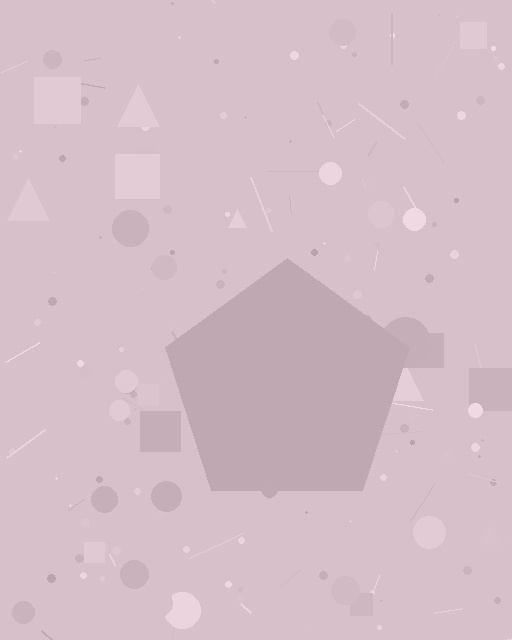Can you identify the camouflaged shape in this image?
The camouflaged shape is a pentagon.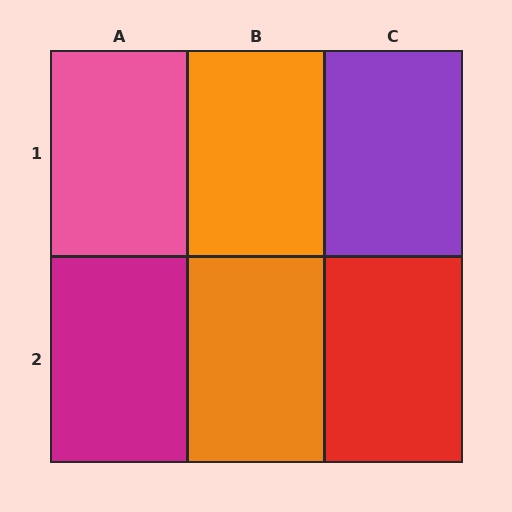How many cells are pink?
1 cell is pink.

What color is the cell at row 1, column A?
Pink.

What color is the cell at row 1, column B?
Orange.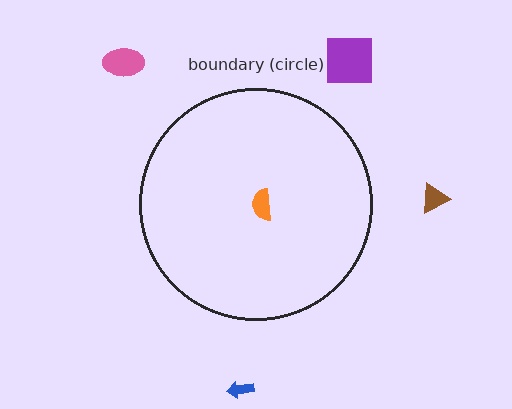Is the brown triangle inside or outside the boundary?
Outside.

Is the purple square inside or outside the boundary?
Outside.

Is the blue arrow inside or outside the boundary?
Outside.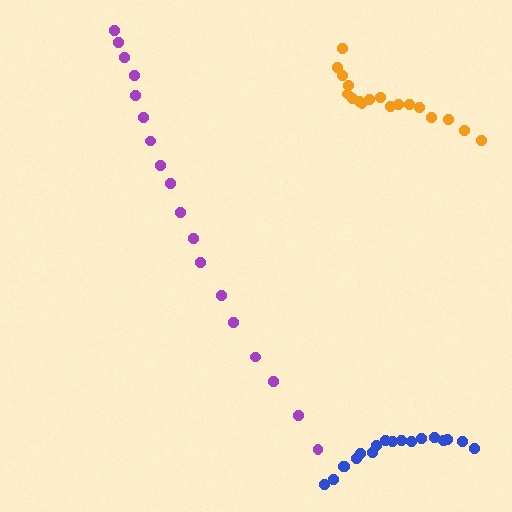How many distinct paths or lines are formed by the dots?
There are 3 distinct paths.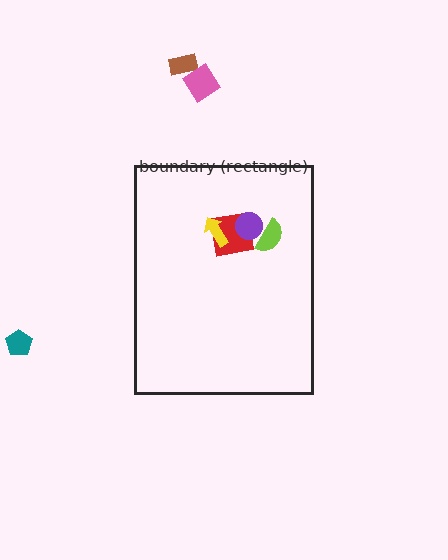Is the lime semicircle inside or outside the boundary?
Inside.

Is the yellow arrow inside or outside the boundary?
Inside.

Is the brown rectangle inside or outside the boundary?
Outside.